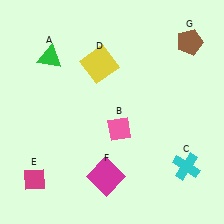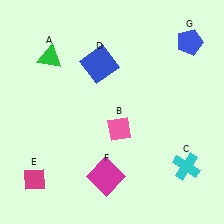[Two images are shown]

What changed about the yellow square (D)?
In Image 1, D is yellow. In Image 2, it changed to blue.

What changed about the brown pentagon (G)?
In Image 1, G is brown. In Image 2, it changed to blue.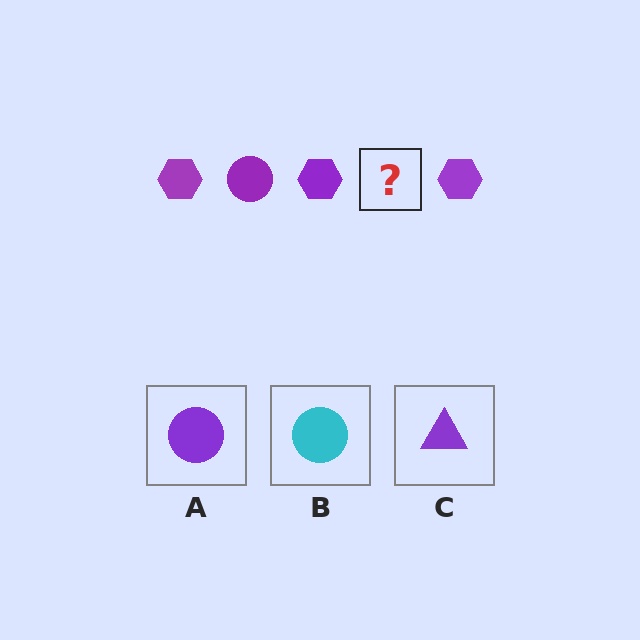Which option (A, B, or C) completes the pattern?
A.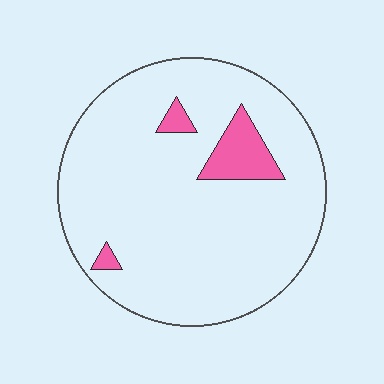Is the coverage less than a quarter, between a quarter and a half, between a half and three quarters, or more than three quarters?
Less than a quarter.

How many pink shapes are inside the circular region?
3.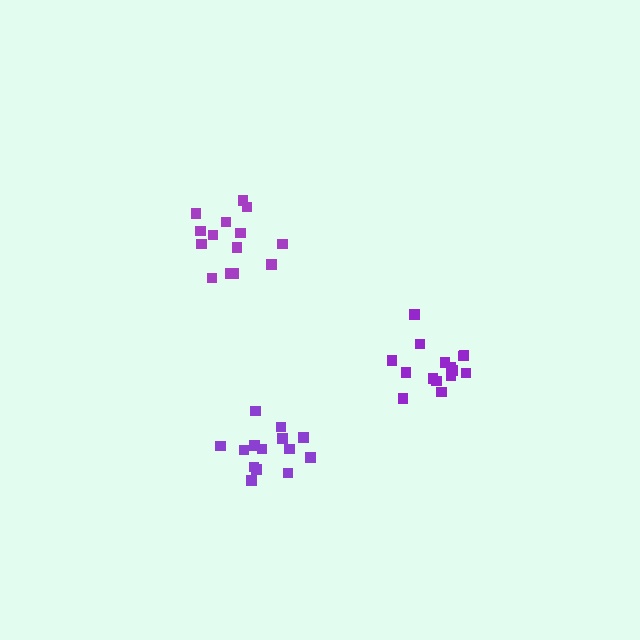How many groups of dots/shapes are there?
There are 3 groups.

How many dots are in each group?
Group 1: 15 dots, Group 2: 14 dots, Group 3: 14 dots (43 total).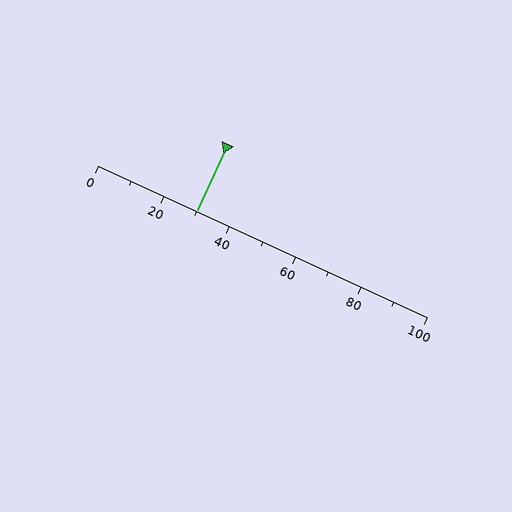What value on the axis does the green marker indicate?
The marker indicates approximately 30.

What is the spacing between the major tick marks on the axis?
The major ticks are spaced 20 apart.